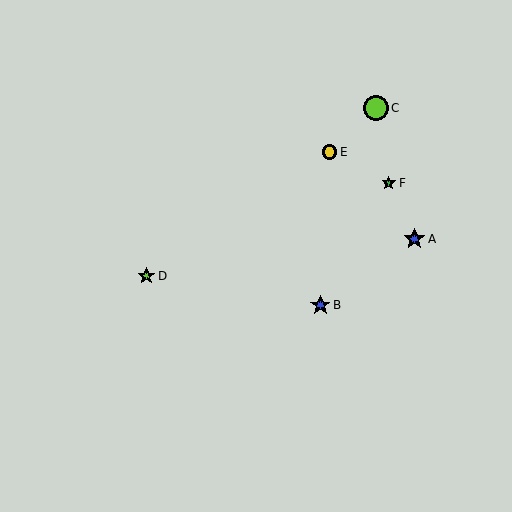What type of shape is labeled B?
Shape B is a blue star.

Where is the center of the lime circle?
The center of the lime circle is at (376, 108).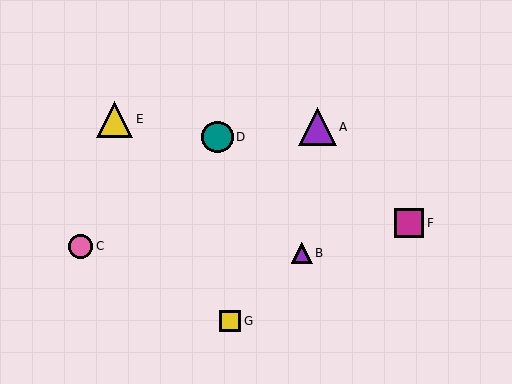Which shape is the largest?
The purple triangle (labeled A) is the largest.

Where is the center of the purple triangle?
The center of the purple triangle is at (317, 127).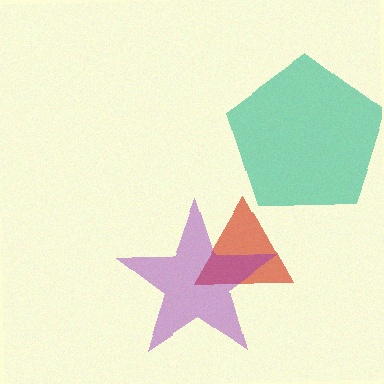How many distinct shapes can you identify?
There are 3 distinct shapes: a red triangle, a teal pentagon, a purple star.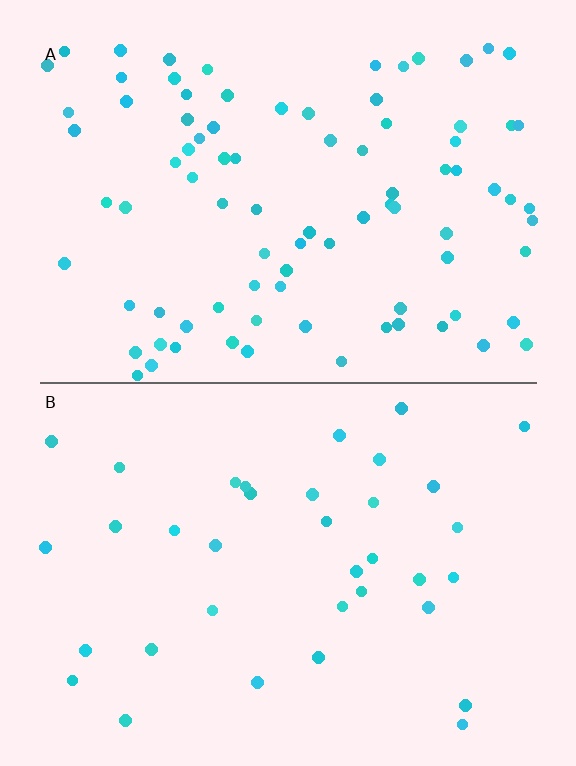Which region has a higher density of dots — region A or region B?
A (the top).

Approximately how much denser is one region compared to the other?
Approximately 2.4× — region A over region B.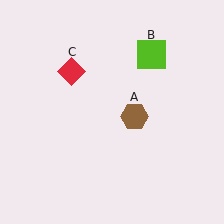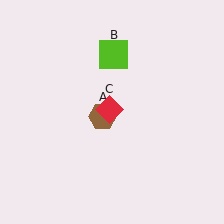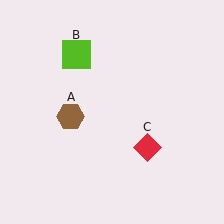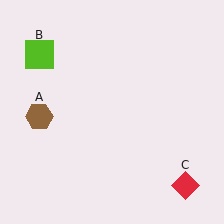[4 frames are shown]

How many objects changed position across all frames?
3 objects changed position: brown hexagon (object A), lime square (object B), red diamond (object C).